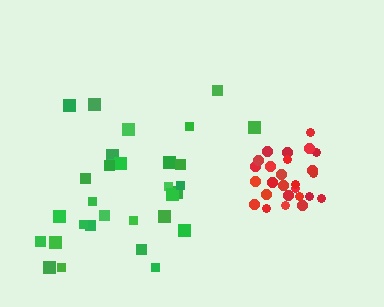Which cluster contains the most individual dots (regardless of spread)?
Green (31).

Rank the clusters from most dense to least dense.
red, green.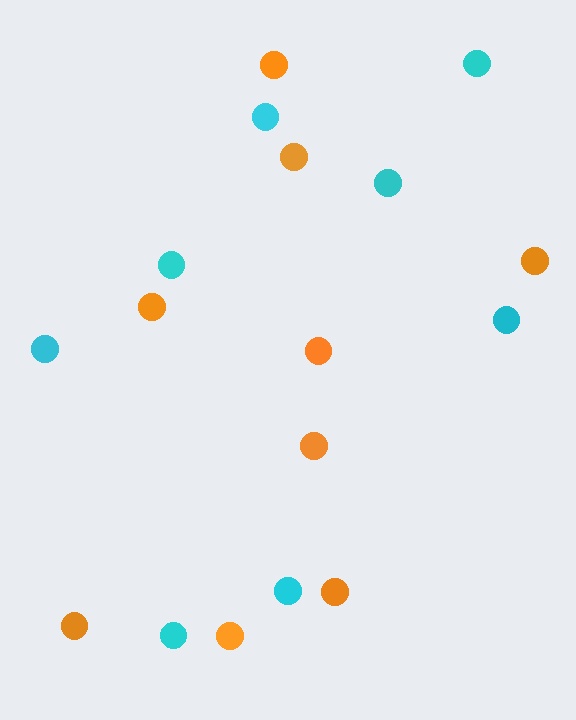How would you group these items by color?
There are 2 groups: one group of orange circles (9) and one group of cyan circles (8).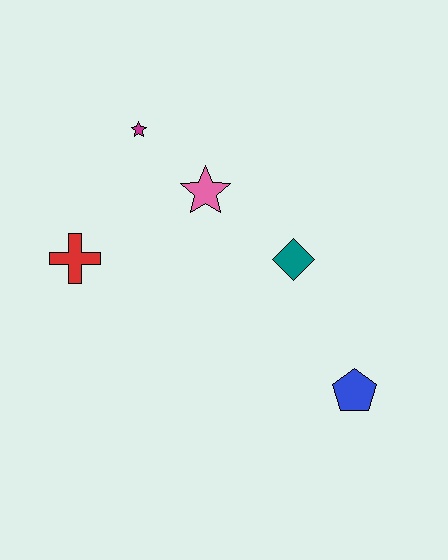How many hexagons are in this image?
There are no hexagons.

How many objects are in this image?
There are 5 objects.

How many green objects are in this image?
There are no green objects.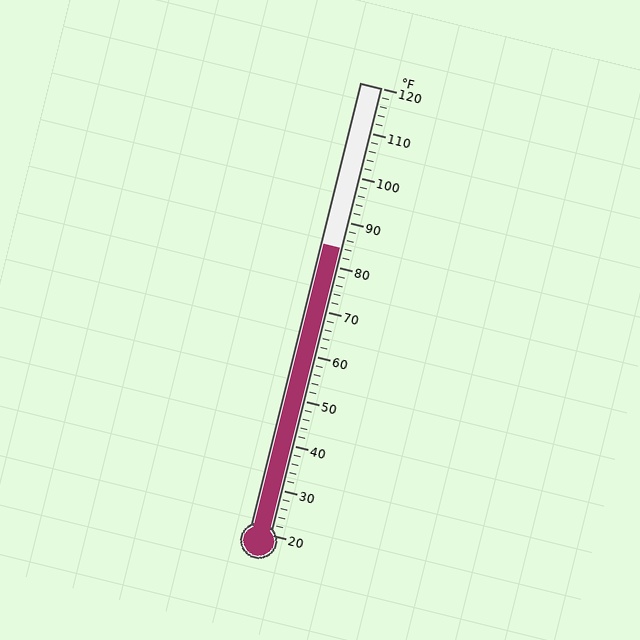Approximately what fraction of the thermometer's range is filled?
The thermometer is filled to approximately 65% of its range.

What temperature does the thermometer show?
The thermometer shows approximately 84°F.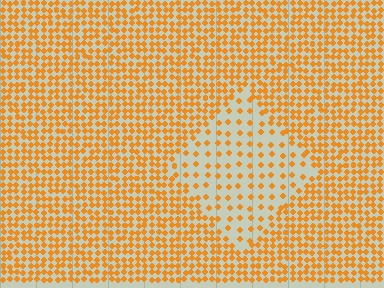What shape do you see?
I see a diamond.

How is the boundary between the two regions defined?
The boundary is defined by a change in element density (approximately 2.5x ratio). All elements are the same color, size, and shape.